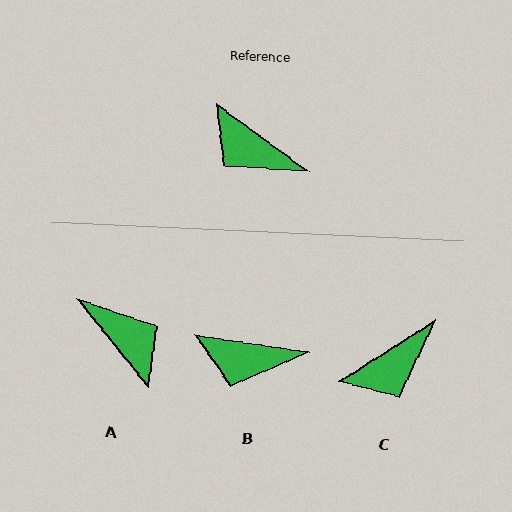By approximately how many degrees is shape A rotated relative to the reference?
Approximately 165 degrees counter-clockwise.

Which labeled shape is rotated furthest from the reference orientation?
A, about 165 degrees away.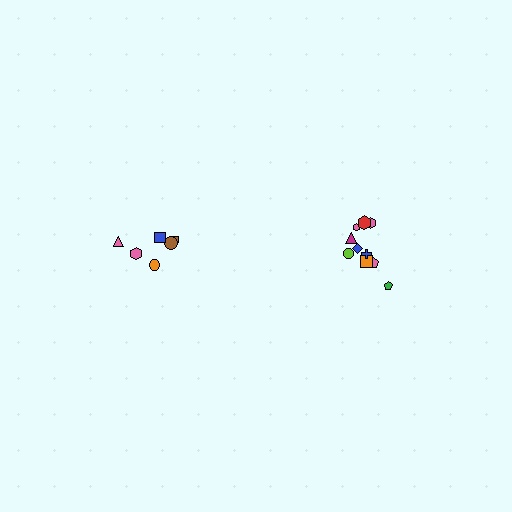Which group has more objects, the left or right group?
The right group.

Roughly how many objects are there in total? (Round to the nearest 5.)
Roughly 15 objects in total.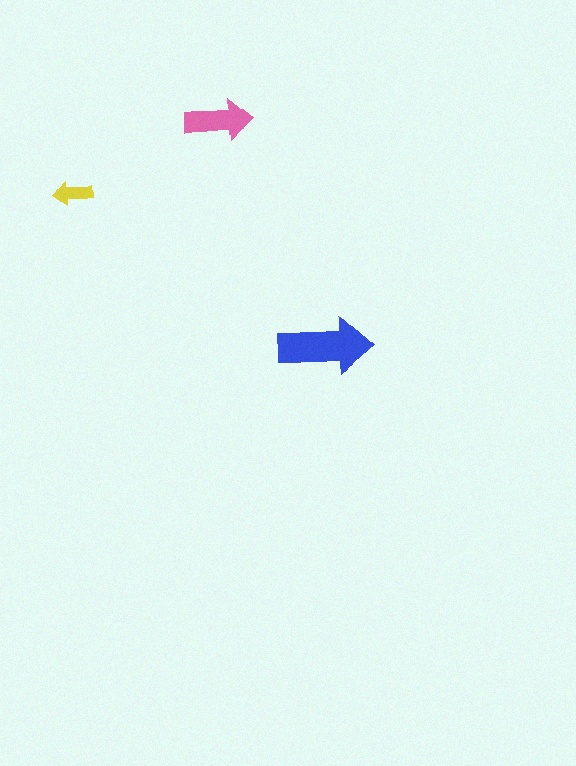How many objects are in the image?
There are 3 objects in the image.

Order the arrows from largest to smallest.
the blue one, the pink one, the yellow one.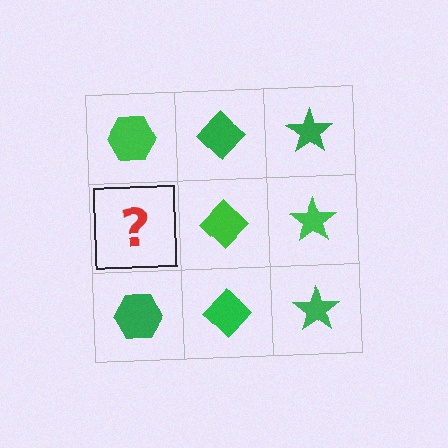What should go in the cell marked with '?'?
The missing cell should contain a green hexagon.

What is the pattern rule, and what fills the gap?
The rule is that each column has a consistent shape. The gap should be filled with a green hexagon.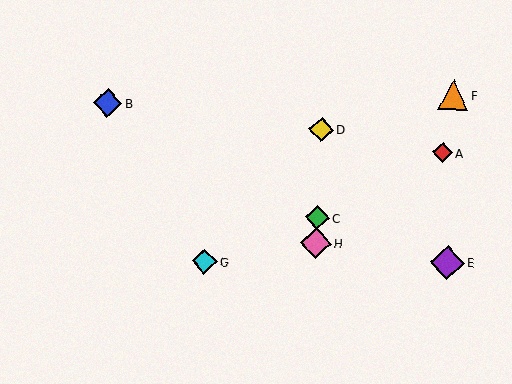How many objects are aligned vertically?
3 objects (C, D, H) are aligned vertically.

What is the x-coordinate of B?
Object B is at x≈107.